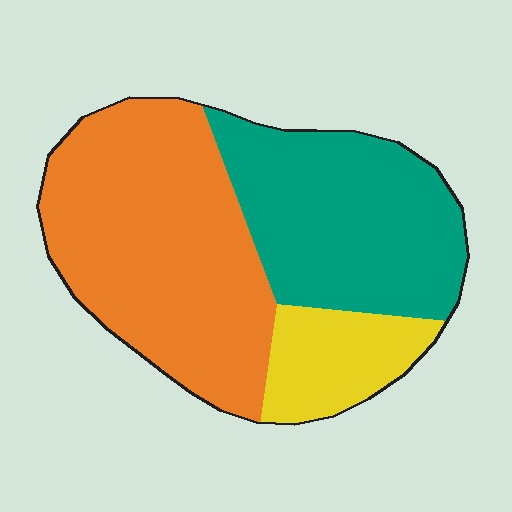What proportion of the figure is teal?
Teal takes up between a quarter and a half of the figure.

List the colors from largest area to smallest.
From largest to smallest: orange, teal, yellow.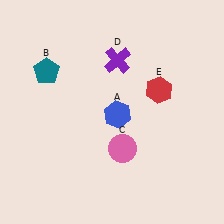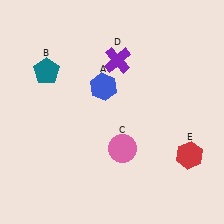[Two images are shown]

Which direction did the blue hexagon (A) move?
The blue hexagon (A) moved up.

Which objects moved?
The objects that moved are: the blue hexagon (A), the red hexagon (E).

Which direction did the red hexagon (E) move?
The red hexagon (E) moved down.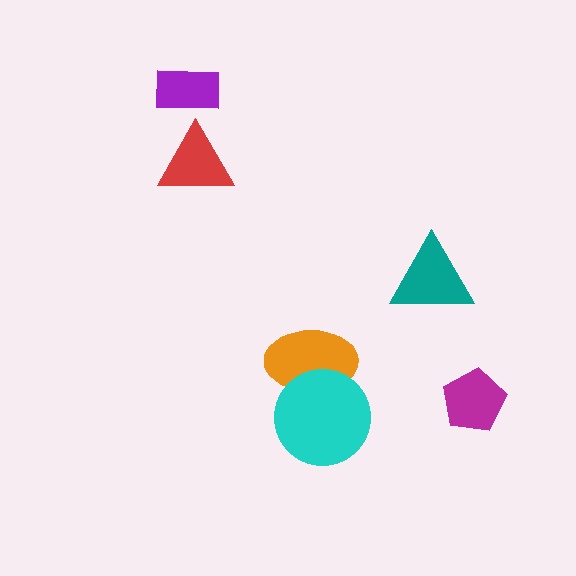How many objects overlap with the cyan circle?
1 object overlaps with the cyan circle.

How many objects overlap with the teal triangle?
0 objects overlap with the teal triangle.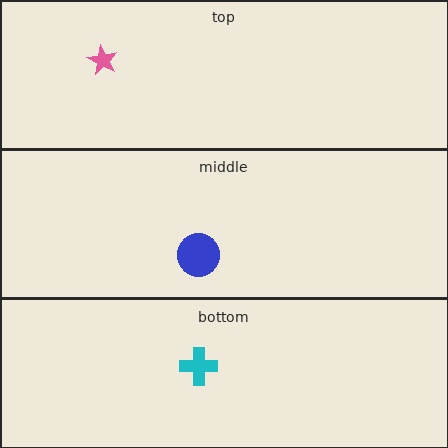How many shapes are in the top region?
1.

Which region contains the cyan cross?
The bottom region.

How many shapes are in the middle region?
1.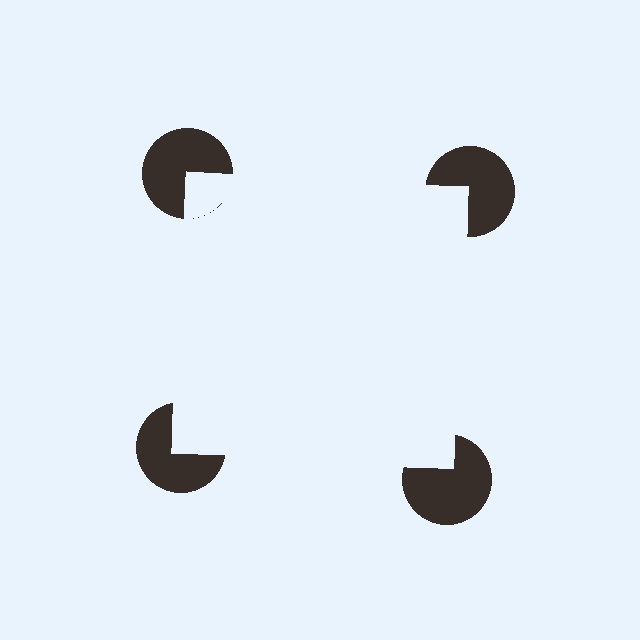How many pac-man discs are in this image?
There are 4 — one at each vertex of the illusory square.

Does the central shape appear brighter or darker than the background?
It typically appears slightly brighter than the background, even though no actual brightness change is drawn.